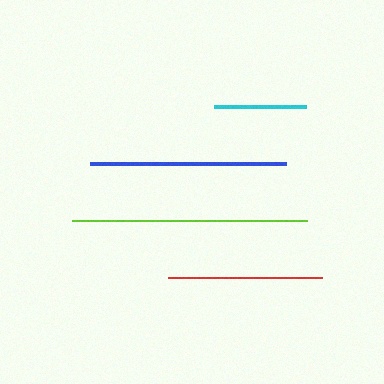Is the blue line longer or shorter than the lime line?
The lime line is longer than the blue line.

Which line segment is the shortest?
The cyan line is the shortest at approximately 92 pixels.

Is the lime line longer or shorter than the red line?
The lime line is longer than the red line.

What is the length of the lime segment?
The lime segment is approximately 235 pixels long.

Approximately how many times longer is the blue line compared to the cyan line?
The blue line is approximately 2.1 times the length of the cyan line.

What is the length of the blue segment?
The blue segment is approximately 197 pixels long.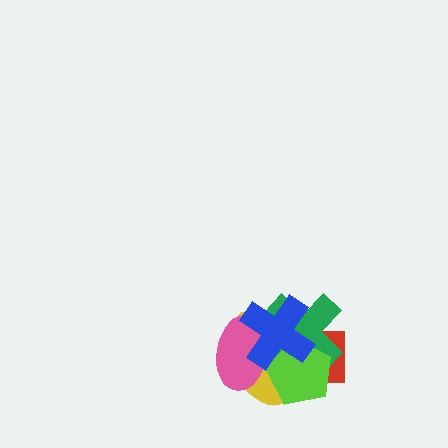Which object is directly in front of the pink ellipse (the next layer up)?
The green cross is directly in front of the pink ellipse.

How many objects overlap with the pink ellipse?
5 objects overlap with the pink ellipse.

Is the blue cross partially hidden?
No, no other shape covers it.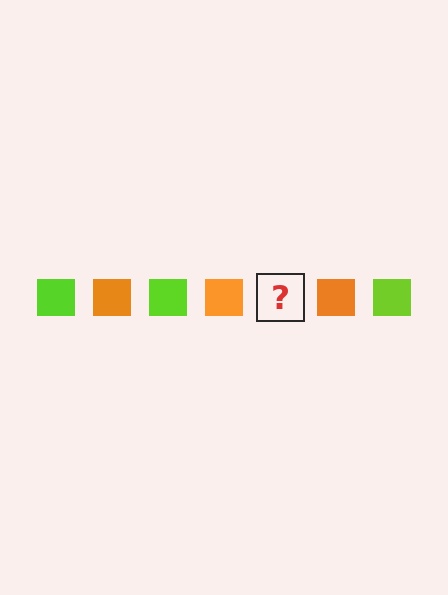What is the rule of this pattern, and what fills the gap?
The rule is that the pattern cycles through lime, orange squares. The gap should be filled with a lime square.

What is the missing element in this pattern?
The missing element is a lime square.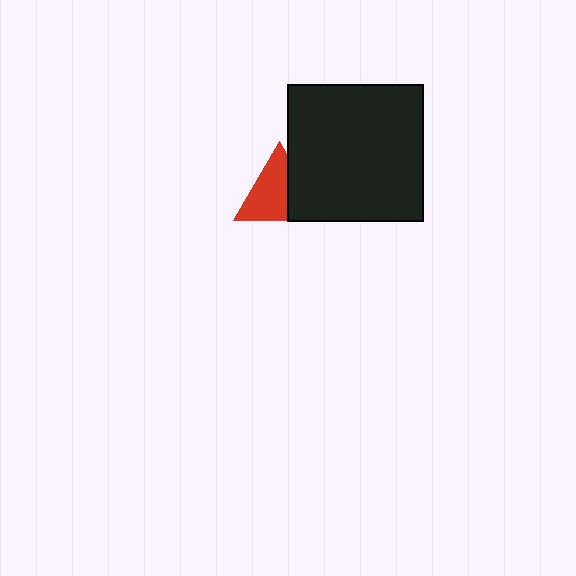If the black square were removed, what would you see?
You would see the complete red triangle.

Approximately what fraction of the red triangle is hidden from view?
Roughly 34% of the red triangle is hidden behind the black square.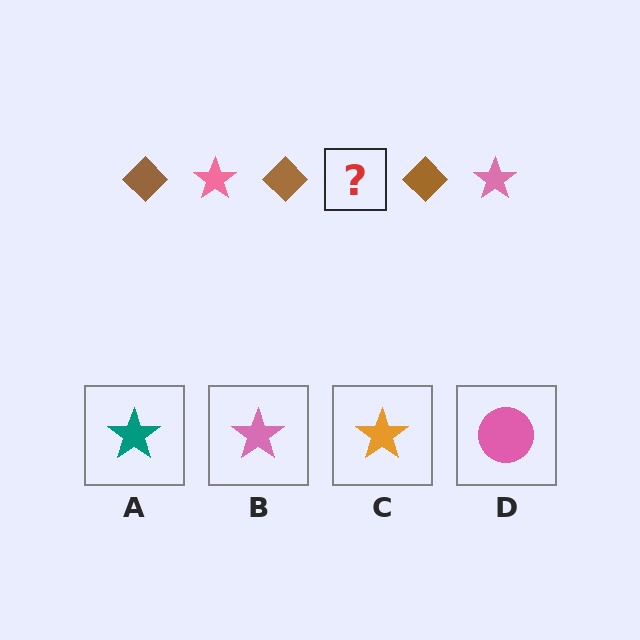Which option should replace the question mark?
Option B.